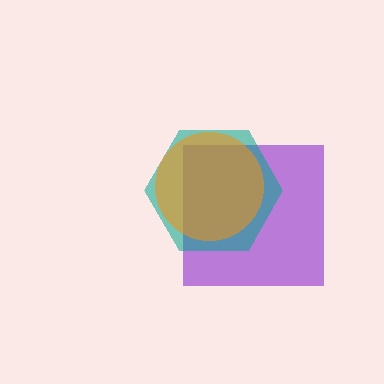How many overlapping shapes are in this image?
There are 3 overlapping shapes in the image.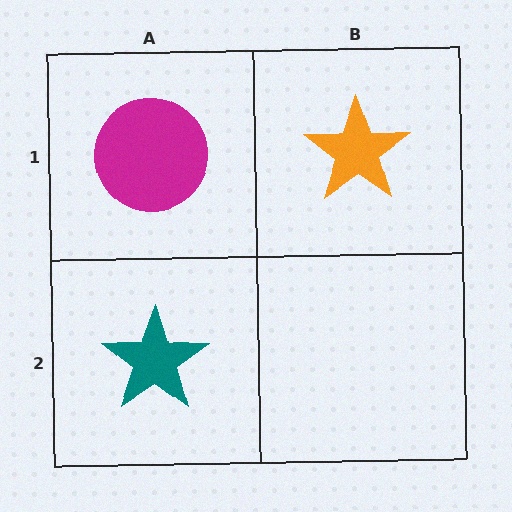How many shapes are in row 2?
1 shape.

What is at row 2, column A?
A teal star.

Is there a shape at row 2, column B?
No, that cell is empty.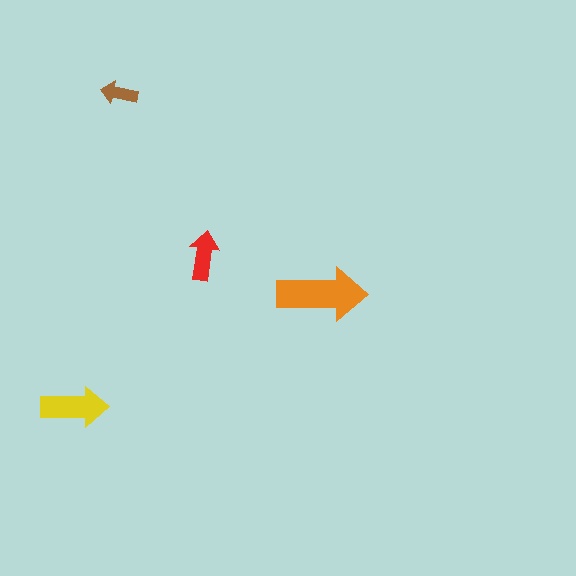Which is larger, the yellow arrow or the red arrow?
The yellow one.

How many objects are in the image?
There are 4 objects in the image.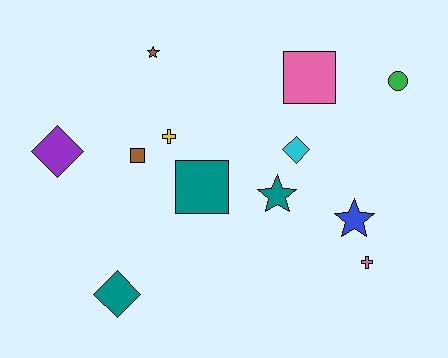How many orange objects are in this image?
There are no orange objects.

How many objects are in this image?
There are 12 objects.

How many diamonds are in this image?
There are 3 diamonds.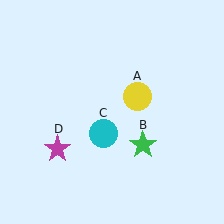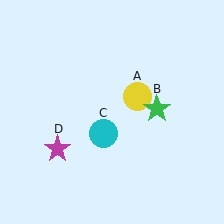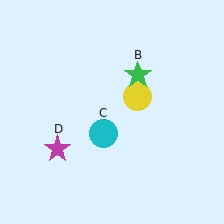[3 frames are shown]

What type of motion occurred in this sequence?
The green star (object B) rotated counterclockwise around the center of the scene.